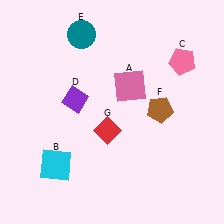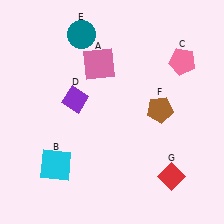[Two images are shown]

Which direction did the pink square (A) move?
The pink square (A) moved left.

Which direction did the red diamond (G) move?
The red diamond (G) moved right.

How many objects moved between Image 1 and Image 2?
2 objects moved between the two images.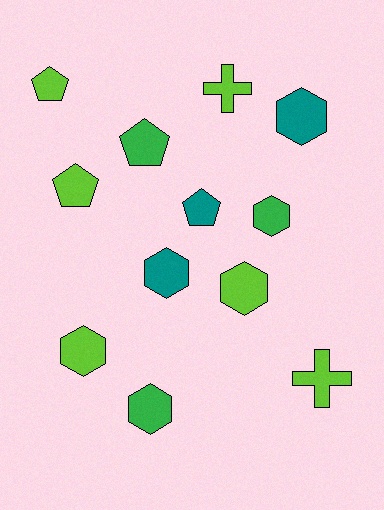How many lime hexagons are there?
There are 2 lime hexagons.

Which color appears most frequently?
Lime, with 6 objects.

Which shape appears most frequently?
Hexagon, with 6 objects.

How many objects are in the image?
There are 12 objects.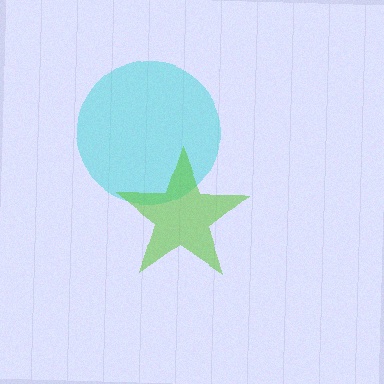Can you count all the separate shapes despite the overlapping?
Yes, there are 2 separate shapes.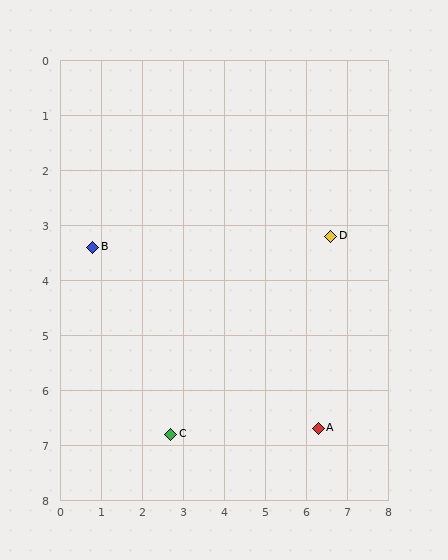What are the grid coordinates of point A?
Point A is at approximately (6.3, 6.7).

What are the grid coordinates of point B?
Point B is at approximately (0.8, 3.4).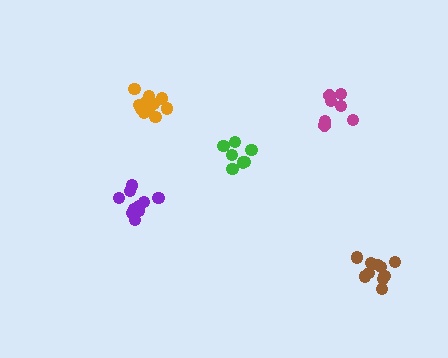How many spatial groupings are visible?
There are 5 spatial groupings.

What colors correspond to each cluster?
The clusters are colored: green, brown, purple, magenta, orange.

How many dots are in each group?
Group 1: 7 dots, Group 2: 10 dots, Group 3: 11 dots, Group 4: 7 dots, Group 5: 11 dots (46 total).